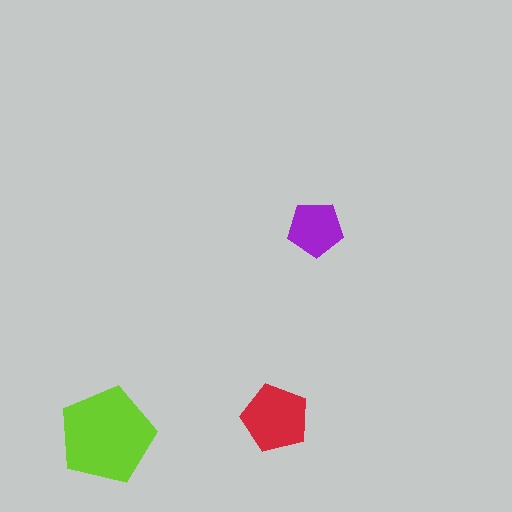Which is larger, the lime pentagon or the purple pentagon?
The lime one.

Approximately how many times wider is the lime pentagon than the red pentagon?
About 1.5 times wider.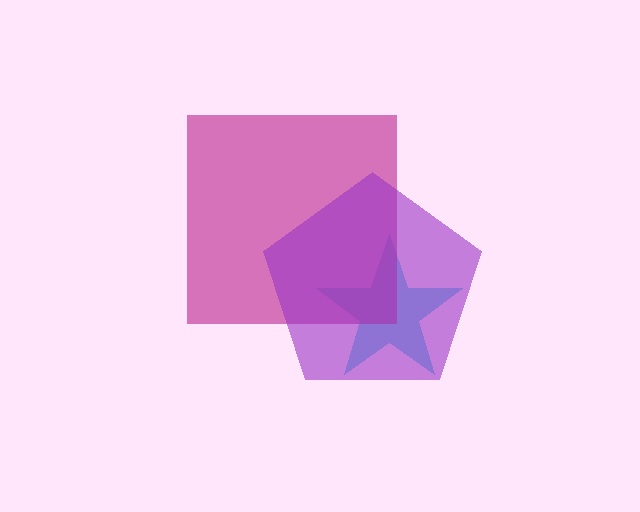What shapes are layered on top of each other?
The layered shapes are: a cyan star, a magenta square, a purple pentagon.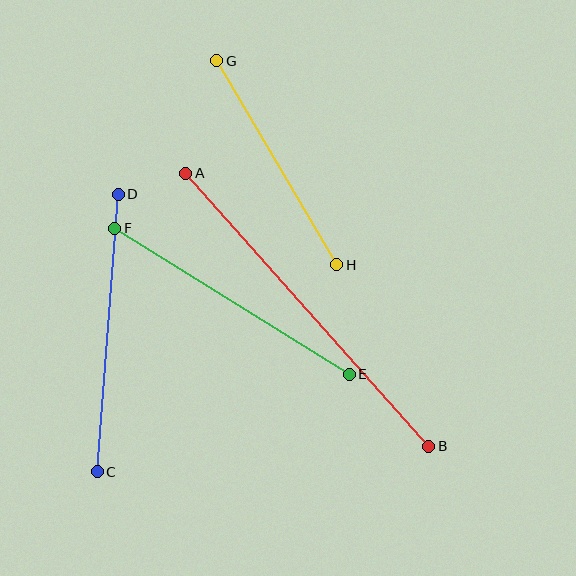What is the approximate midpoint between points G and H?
The midpoint is at approximately (277, 163) pixels.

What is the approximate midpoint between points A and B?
The midpoint is at approximately (307, 310) pixels.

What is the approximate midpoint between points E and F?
The midpoint is at approximately (232, 301) pixels.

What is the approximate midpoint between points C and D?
The midpoint is at approximately (108, 333) pixels.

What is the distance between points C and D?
The distance is approximately 279 pixels.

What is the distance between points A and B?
The distance is approximately 366 pixels.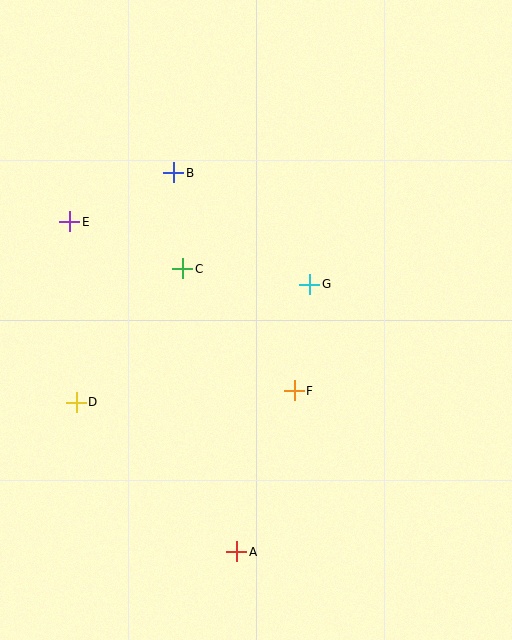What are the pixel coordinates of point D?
Point D is at (76, 402).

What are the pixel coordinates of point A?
Point A is at (237, 552).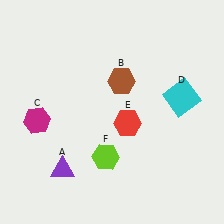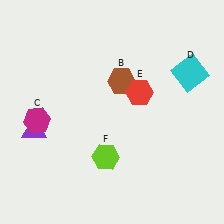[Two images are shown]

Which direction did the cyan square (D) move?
The cyan square (D) moved up.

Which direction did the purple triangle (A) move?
The purple triangle (A) moved up.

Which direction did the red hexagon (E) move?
The red hexagon (E) moved up.